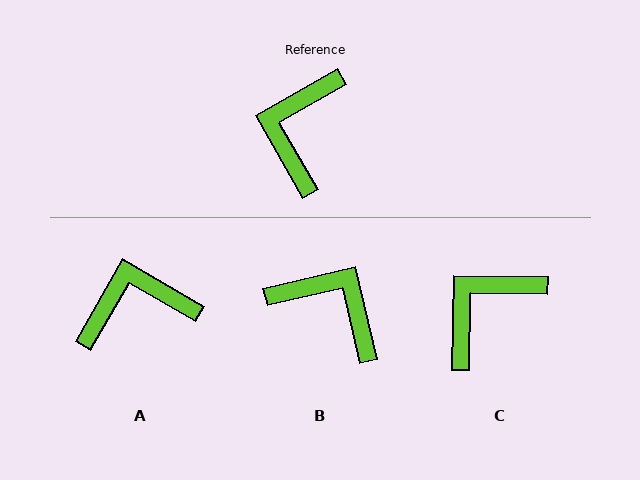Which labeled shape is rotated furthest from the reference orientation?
B, about 107 degrees away.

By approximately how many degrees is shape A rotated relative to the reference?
Approximately 60 degrees clockwise.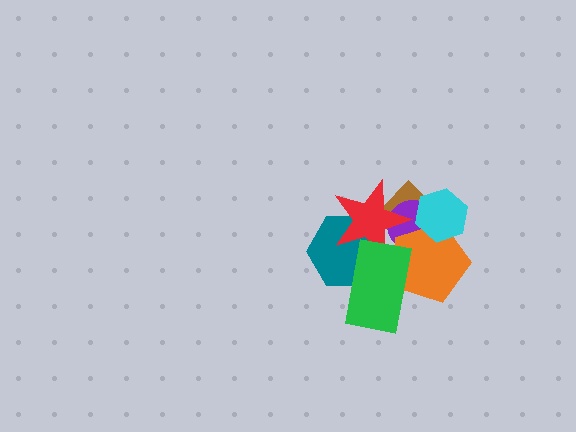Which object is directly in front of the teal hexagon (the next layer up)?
The red star is directly in front of the teal hexagon.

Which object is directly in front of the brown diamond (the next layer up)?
The purple circle is directly in front of the brown diamond.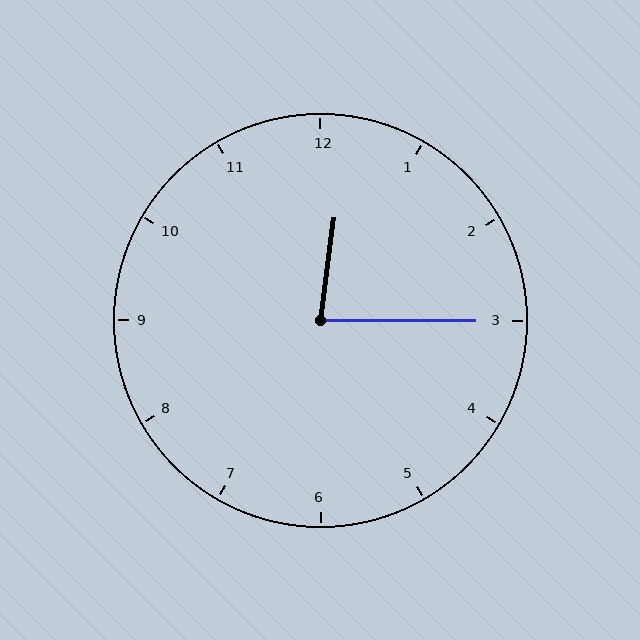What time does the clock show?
12:15.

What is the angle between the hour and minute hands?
Approximately 82 degrees.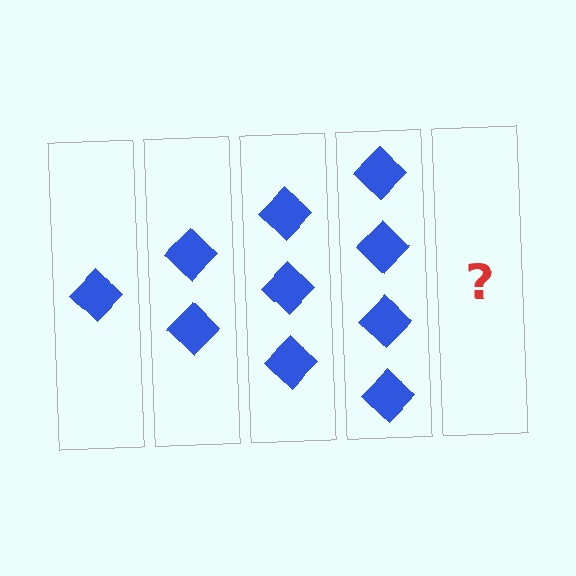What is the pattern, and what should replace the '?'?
The pattern is that each step adds one more diamond. The '?' should be 5 diamonds.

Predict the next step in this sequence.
The next step is 5 diamonds.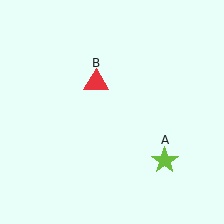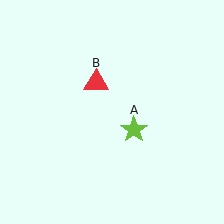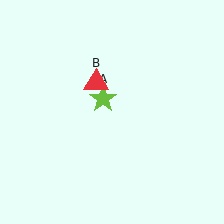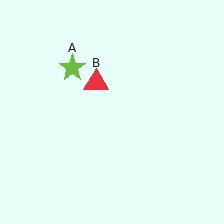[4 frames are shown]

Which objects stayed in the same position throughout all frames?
Red triangle (object B) remained stationary.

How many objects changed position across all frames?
1 object changed position: lime star (object A).